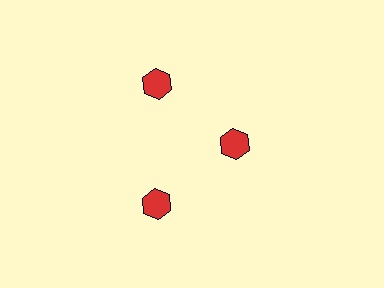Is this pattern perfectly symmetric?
No. The 3 red hexagons are arranged in a ring, but one element near the 3 o'clock position is pulled inward toward the center, breaking the 3-fold rotational symmetry.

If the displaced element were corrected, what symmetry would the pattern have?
It would have 3-fold rotational symmetry — the pattern would map onto itself every 120 degrees.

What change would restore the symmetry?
The symmetry would be restored by moving it outward, back onto the ring so that all 3 hexagons sit at equal angles and equal distance from the center.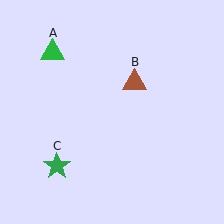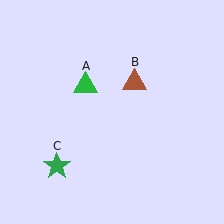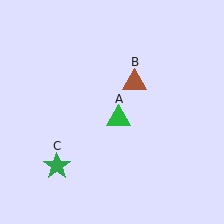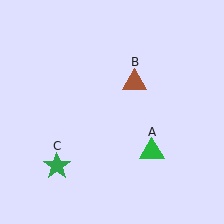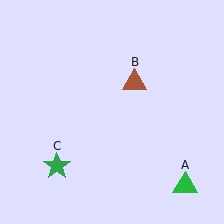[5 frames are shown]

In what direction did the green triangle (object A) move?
The green triangle (object A) moved down and to the right.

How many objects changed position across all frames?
1 object changed position: green triangle (object A).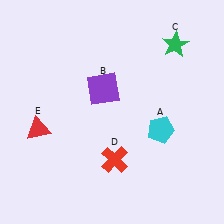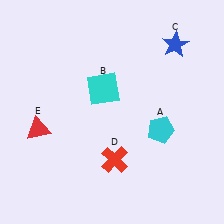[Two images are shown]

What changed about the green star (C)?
In Image 1, C is green. In Image 2, it changed to blue.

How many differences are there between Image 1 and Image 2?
There are 2 differences between the two images.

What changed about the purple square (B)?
In Image 1, B is purple. In Image 2, it changed to cyan.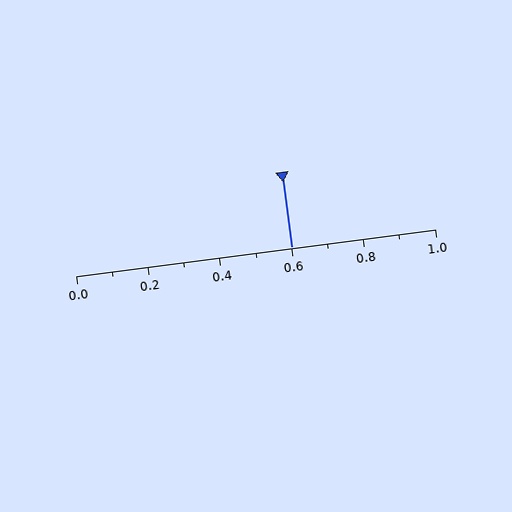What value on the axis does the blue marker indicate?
The marker indicates approximately 0.6.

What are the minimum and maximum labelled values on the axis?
The axis runs from 0.0 to 1.0.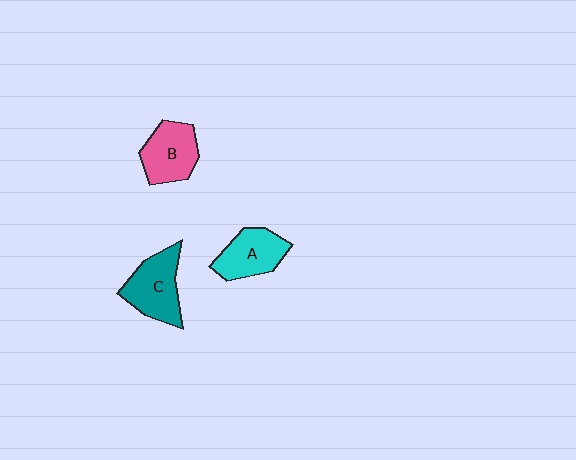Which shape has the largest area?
Shape C (teal).